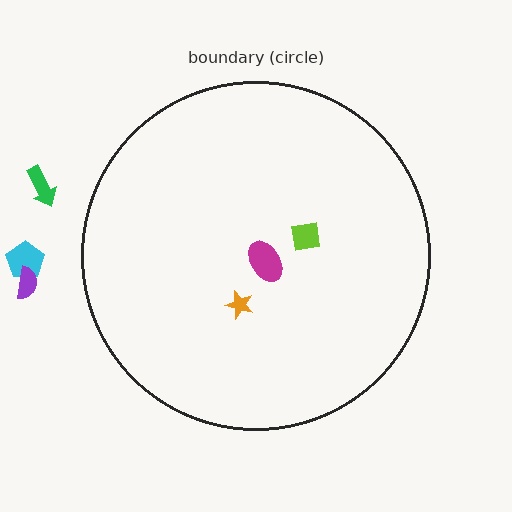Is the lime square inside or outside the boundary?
Inside.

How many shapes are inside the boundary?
3 inside, 3 outside.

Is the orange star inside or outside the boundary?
Inside.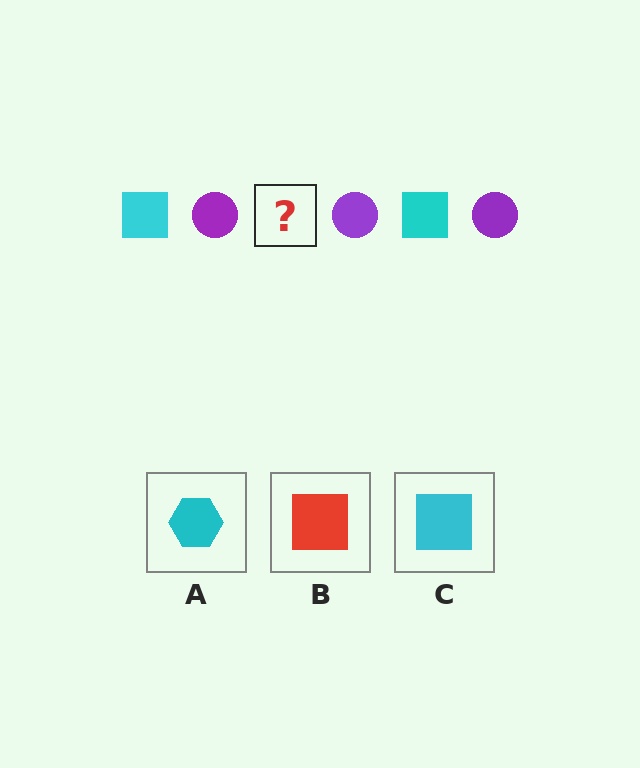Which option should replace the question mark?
Option C.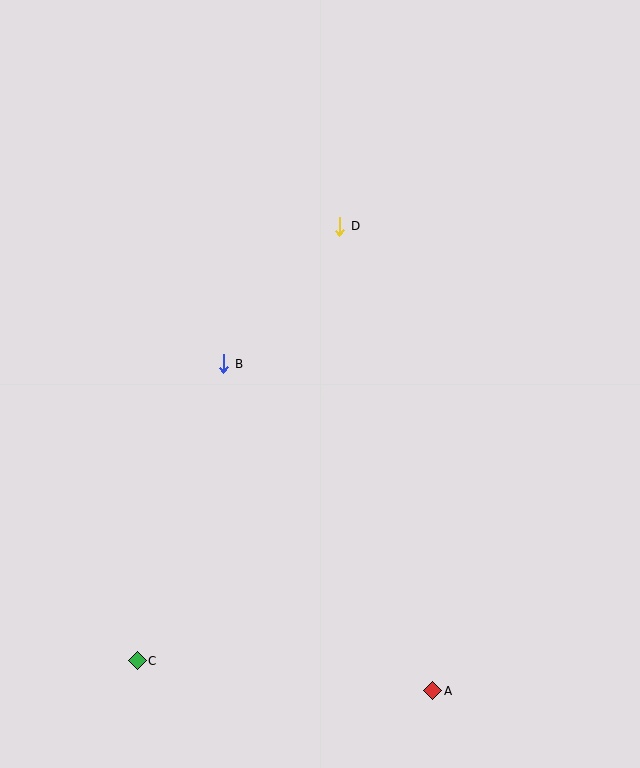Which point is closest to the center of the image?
Point B at (224, 364) is closest to the center.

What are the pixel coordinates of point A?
Point A is at (433, 691).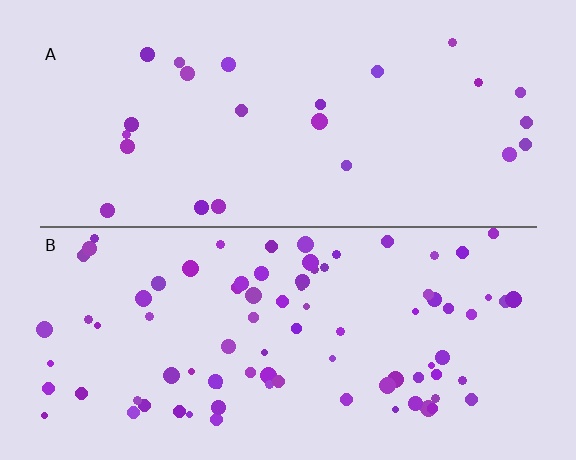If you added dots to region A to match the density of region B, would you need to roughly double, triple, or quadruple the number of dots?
Approximately triple.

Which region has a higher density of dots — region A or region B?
B (the bottom).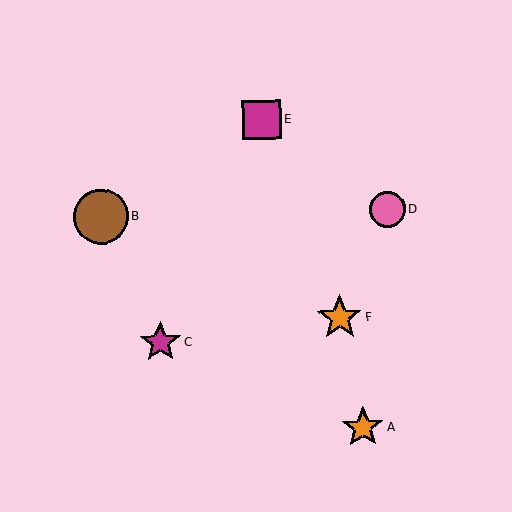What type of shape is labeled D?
Shape D is a pink circle.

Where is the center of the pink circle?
The center of the pink circle is at (387, 210).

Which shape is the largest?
The brown circle (labeled B) is the largest.